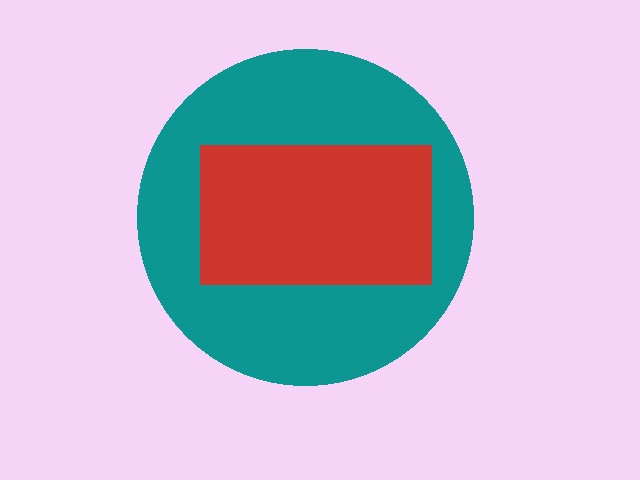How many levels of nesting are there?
2.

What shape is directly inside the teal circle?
The red rectangle.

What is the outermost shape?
The teal circle.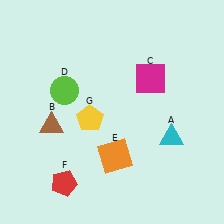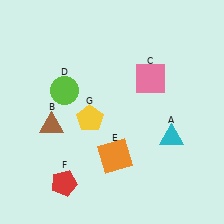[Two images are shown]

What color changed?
The square (C) changed from magenta in Image 1 to pink in Image 2.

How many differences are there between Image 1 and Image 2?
There is 1 difference between the two images.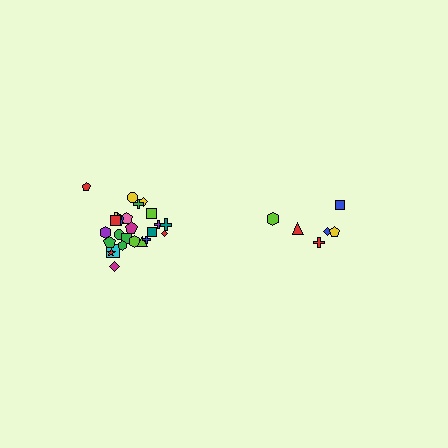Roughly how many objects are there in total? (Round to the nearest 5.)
Roughly 30 objects in total.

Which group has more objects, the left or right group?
The left group.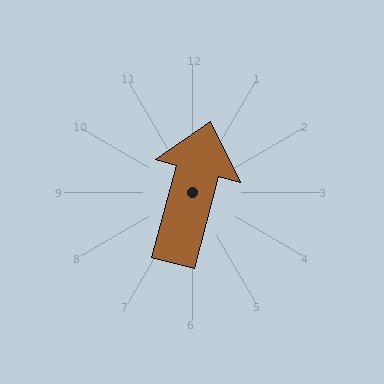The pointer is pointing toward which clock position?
Roughly 1 o'clock.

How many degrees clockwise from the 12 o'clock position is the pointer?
Approximately 15 degrees.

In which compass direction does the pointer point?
North.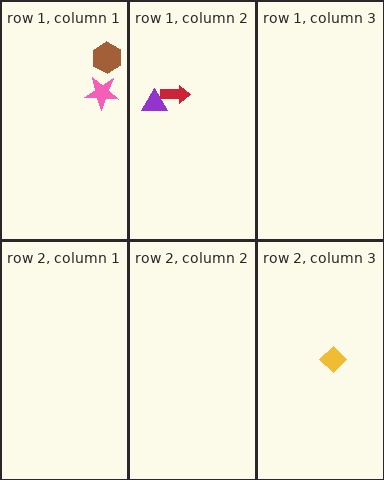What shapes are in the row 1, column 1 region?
The brown hexagon, the pink star.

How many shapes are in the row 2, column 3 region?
1.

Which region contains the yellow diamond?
The row 2, column 3 region.